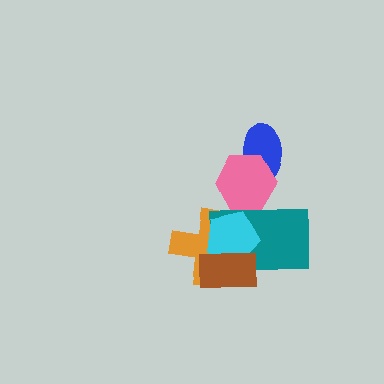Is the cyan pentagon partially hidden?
Yes, it is partially covered by another shape.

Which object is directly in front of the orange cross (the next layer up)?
The teal rectangle is directly in front of the orange cross.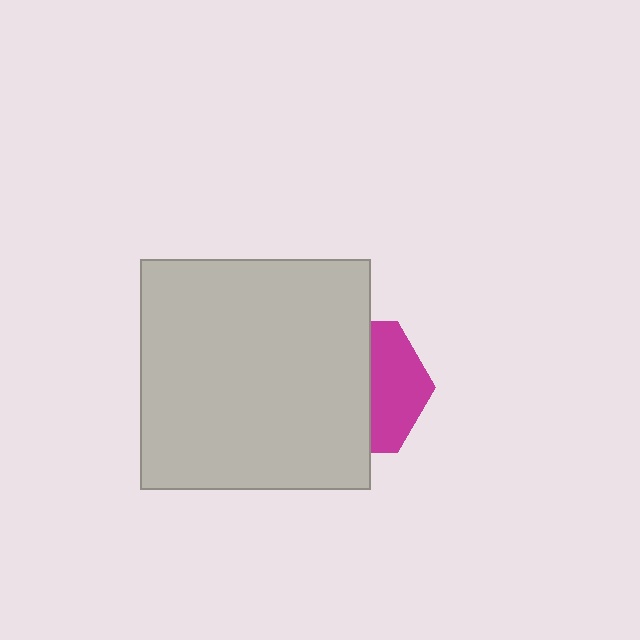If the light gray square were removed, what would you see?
You would see the complete magenta hexagon.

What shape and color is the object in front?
The object in front is a light gray square.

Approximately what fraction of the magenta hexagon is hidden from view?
Roughly 60% of the magenta hexagon is hidden behind the light gray square.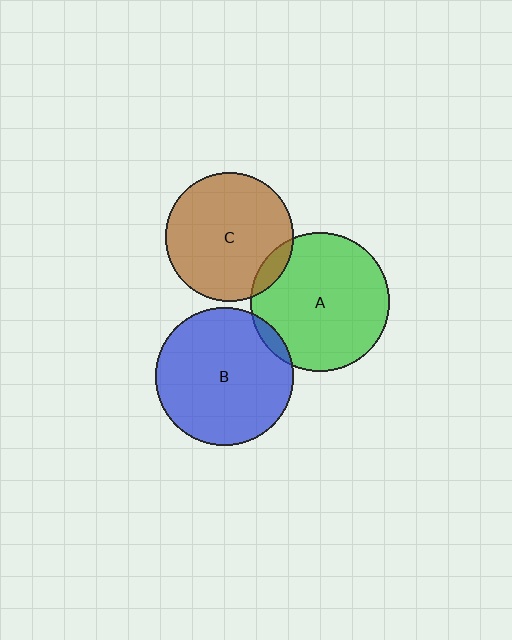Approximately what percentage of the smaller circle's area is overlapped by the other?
Approximately 5%.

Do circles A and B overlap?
Yes.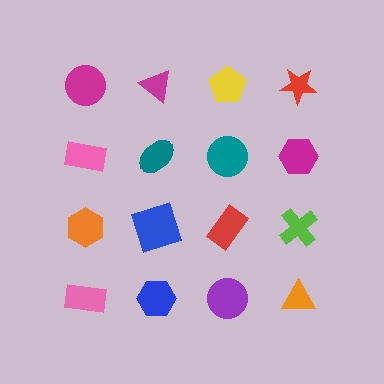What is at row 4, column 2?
A blue hexagon.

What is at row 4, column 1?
A pink rectangle.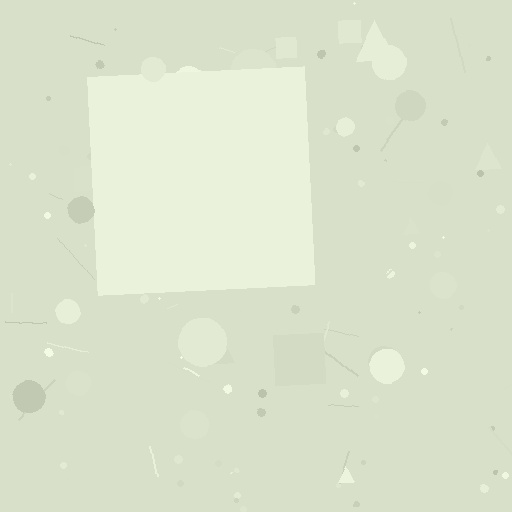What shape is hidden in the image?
A square is hidden in the image.